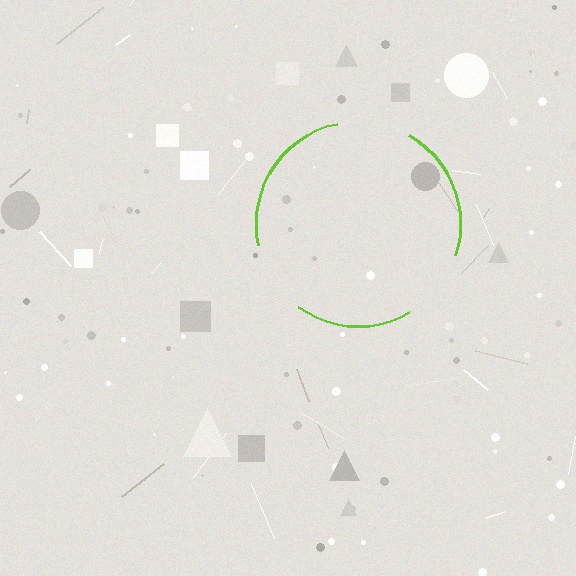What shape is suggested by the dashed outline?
The dashed outline suggests a circle.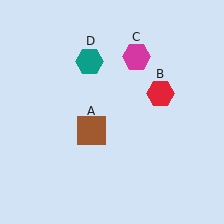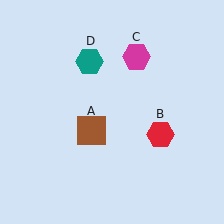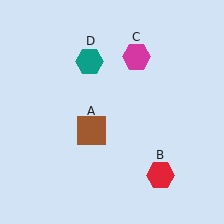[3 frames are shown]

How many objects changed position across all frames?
1 object changed position: red hexagon (object B).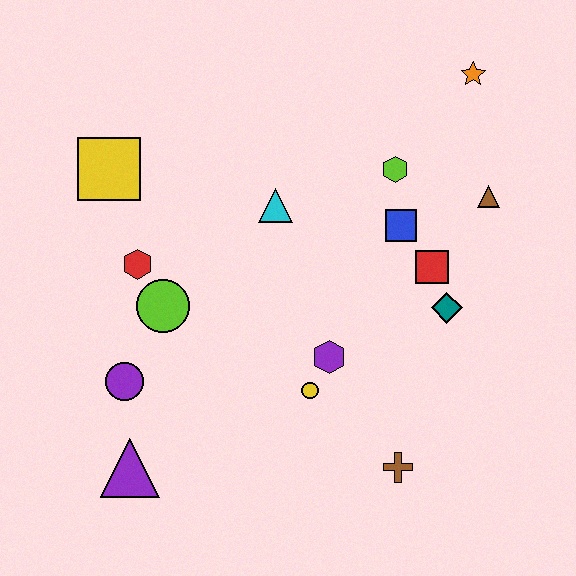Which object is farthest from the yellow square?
The brown cross is farthest from the yellow square.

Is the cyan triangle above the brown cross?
Yes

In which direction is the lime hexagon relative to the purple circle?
The lime hexagon is to the right of the purple circle.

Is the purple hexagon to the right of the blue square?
No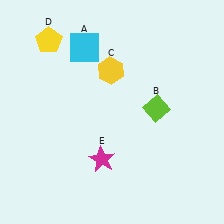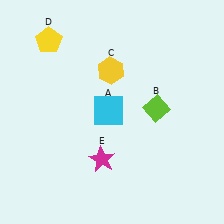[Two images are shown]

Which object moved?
The cyan square (A) moved down.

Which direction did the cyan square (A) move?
The cyan square (A) moved down.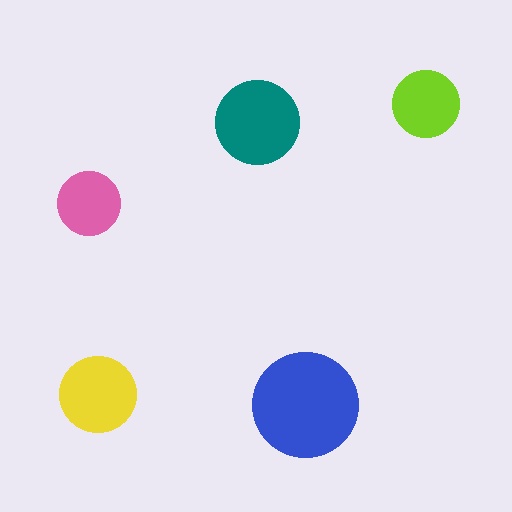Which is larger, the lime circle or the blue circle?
The blue one.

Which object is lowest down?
The blue circle is bottommost.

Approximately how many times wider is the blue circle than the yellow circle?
About 1.5 times wider.